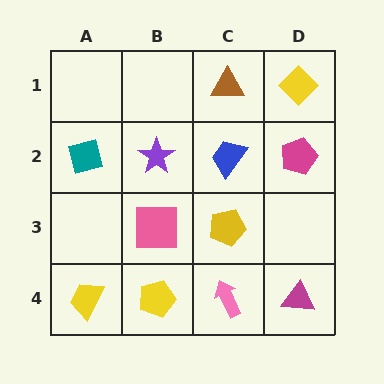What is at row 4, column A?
A yellow trapezoid.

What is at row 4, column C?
A pink arrow.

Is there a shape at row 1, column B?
No, that cell is empty.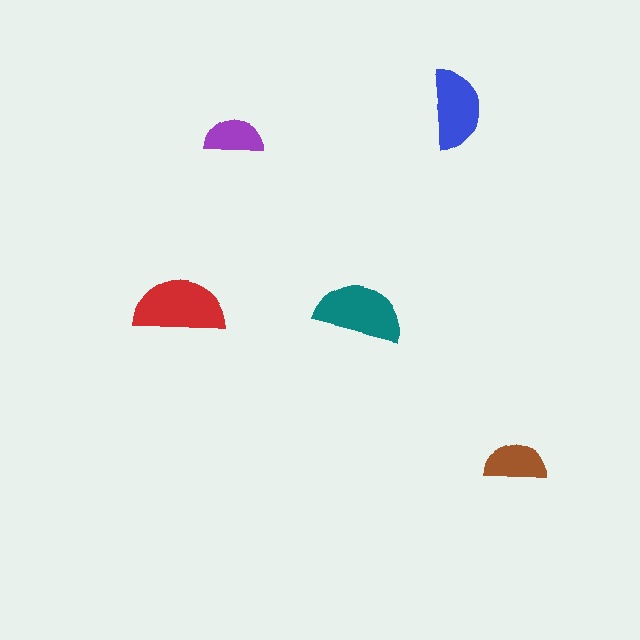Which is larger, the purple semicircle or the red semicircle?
The red one.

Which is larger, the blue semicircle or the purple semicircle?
The blue one.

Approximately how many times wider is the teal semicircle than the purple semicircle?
About 1.5 times wider.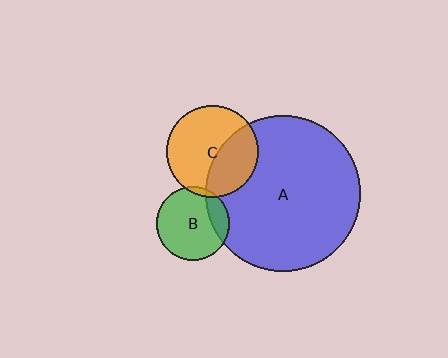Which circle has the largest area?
Circle A (blue).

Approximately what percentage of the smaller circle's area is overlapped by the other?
Approximately 5%.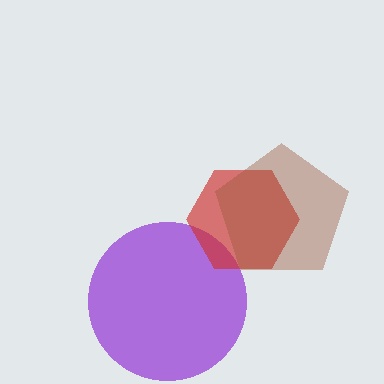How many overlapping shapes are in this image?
There are 3 overlapping shapes in the image.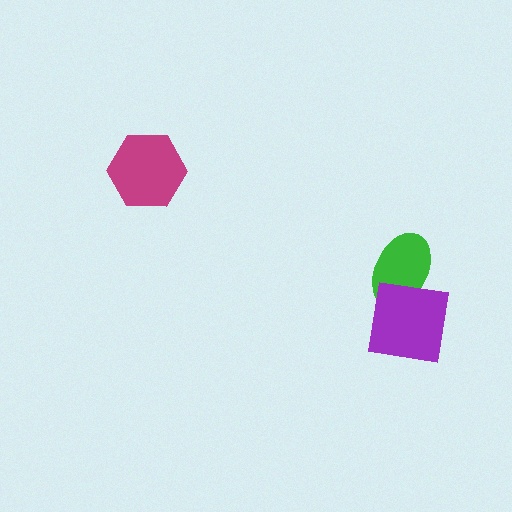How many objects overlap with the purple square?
1 object overlaps with the purple square.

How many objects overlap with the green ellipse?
1 object overlaps with the green ellipse.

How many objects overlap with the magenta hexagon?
0 objects overlap with the magenta hexagon.